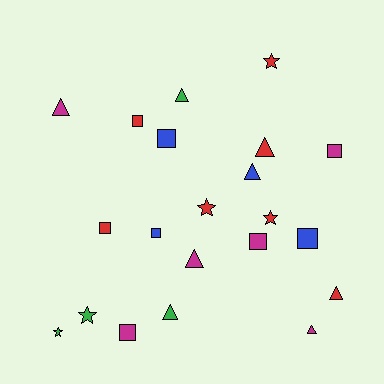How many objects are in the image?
There are 21 objects.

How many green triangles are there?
There are 2 green triangles.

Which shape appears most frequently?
Triangle, with 8 objects.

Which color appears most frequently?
Red, with 7 objects.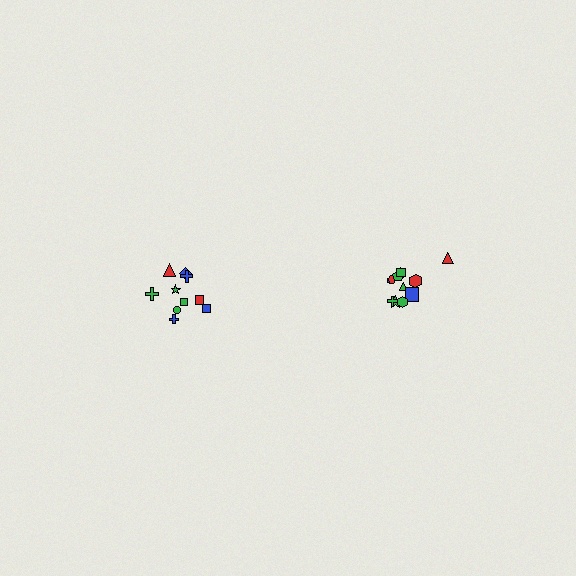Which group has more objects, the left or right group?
The right group.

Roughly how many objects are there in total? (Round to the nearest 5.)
Roughly 20 objects in total.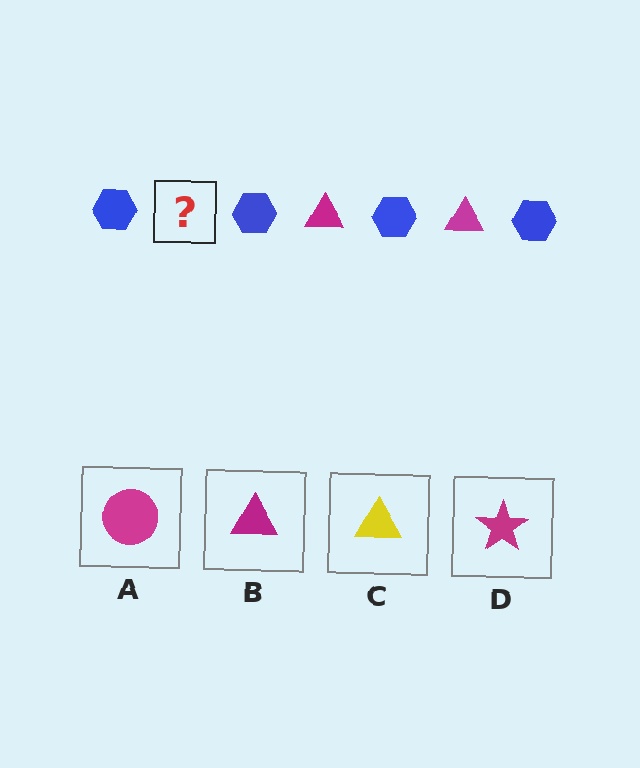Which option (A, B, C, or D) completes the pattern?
B.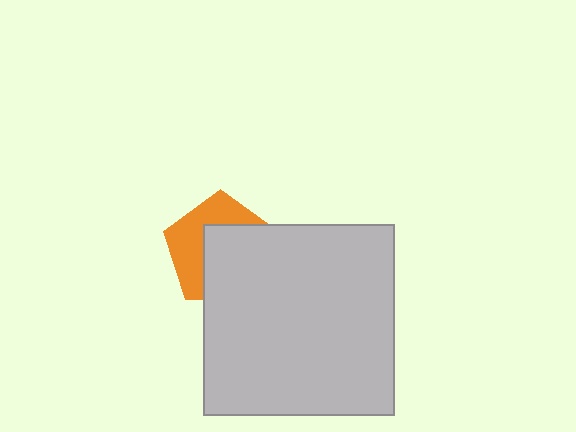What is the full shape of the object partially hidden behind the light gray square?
The partially hidden object is an orange pentagon.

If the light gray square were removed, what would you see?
You would see the complete orange pentagon.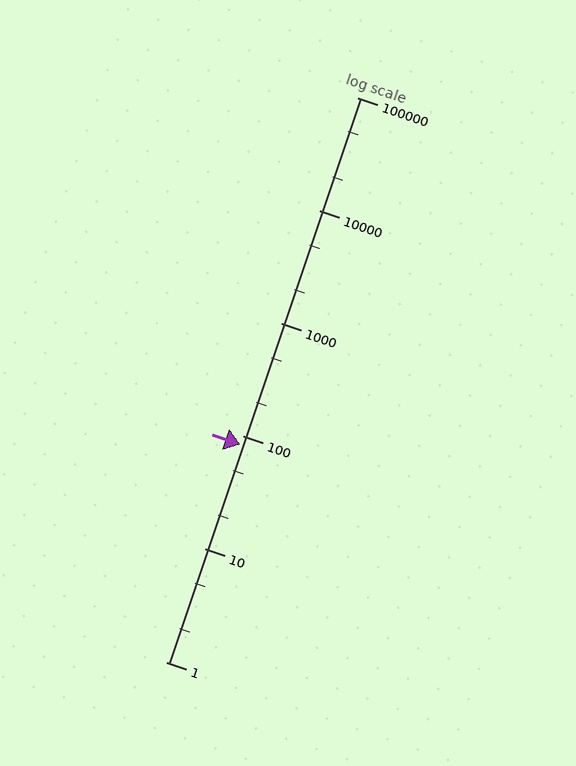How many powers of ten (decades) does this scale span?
The scale spans 5 decades, from 1 to 100000.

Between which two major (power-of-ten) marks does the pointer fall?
The pointer is between 10 and 100.